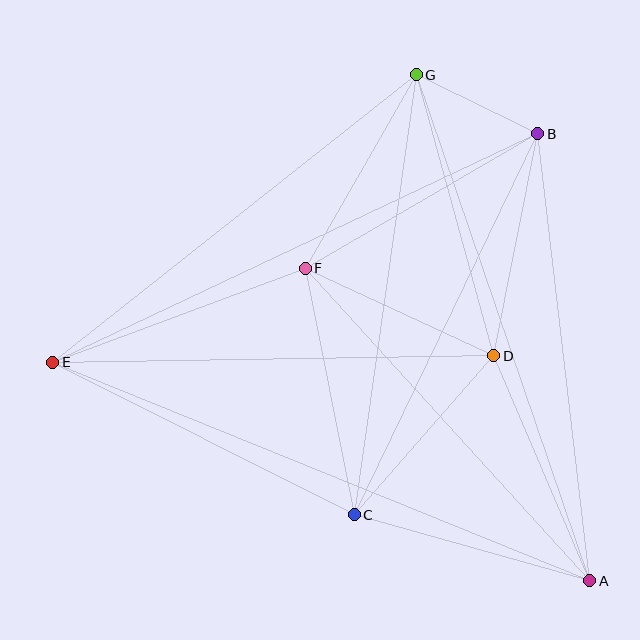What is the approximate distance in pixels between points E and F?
The distance between E and F is approximately 269 pixels.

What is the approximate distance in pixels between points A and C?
The distance between A and C is approximately 245 pixels.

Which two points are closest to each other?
Points B and G are closest to each other.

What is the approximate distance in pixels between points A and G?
The distance between A and G is approximately 535 pixels.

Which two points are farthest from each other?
Points A and E are farthest from each other.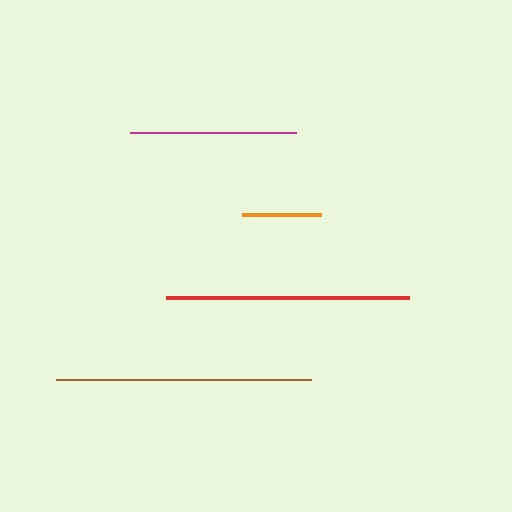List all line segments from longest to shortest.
From longest to shortest: brown, red, magenta, orange.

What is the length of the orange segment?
The orange segment is approximately 78 pixels long.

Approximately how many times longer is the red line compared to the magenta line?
The red line is approximately 1.5 times the length of the magenta line.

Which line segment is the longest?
The brown line is the longest at approximately 255 pixels.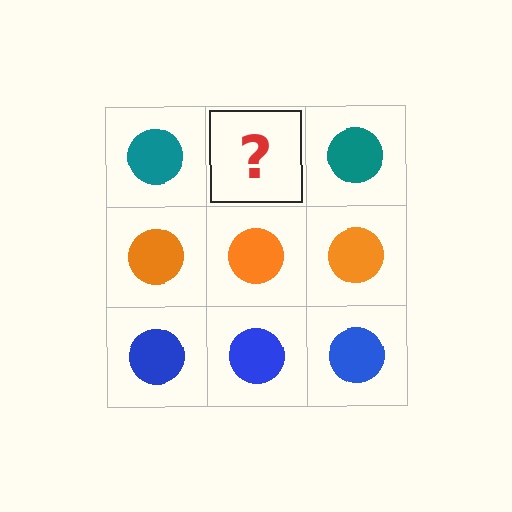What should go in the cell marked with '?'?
The missing cell should contain a teal circle.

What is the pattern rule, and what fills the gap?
The rule is that each row has a consistent color. The gap should be filled with a teal circle.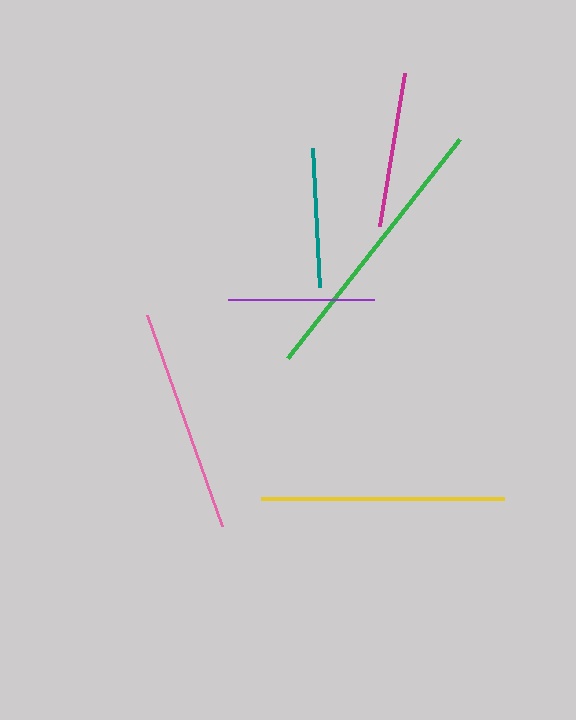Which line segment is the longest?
The green line is the longest at approximately 279 pixels.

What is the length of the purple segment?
The purple segment is approximately 146 pixels long.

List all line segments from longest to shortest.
From longest to shortest: green, yellow, pink, magenta, purple, teal.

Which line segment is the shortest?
The teal line is the shortest at approximately 139 pixels.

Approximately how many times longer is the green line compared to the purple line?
The green line is approximately 1.9 times the length of the purple line.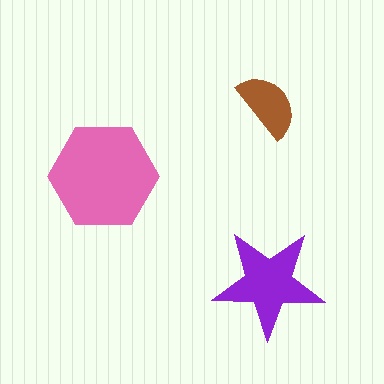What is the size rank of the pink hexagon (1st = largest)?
1st.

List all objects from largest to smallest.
The pink hexagon, the purple star, the brown semicircle.